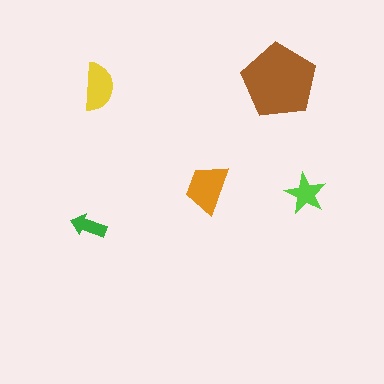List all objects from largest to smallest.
The brown pentagon, the orange trapezoid, the yellow semicircle, the lime star, the green arrow.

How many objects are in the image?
There are 5 objects in the image.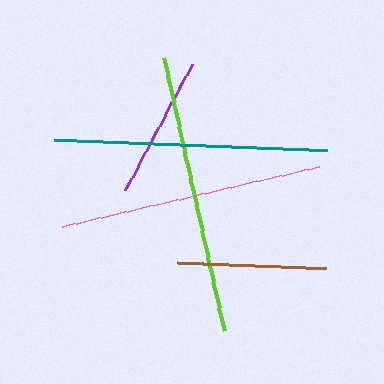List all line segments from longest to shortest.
From longest to shortest: lime, teal, pink, brown, purple.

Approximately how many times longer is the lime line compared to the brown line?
The lime line is approximately 1.9 times the length of the brown line.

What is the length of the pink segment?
The pink segment is approximately 264 pixels long.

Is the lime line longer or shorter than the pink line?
The lime line is longer than the pink line.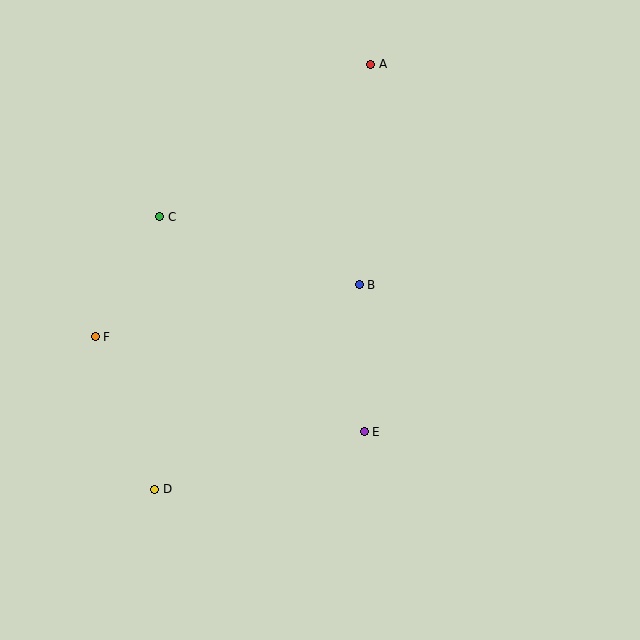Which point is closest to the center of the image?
Point B at (359, 285) is closest to the center.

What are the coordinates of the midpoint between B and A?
The midpoint between B and A is at (365, 174).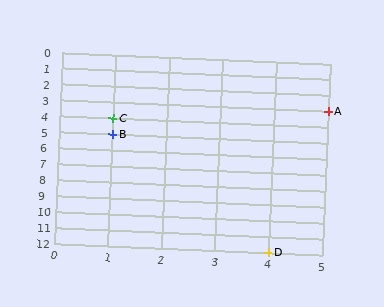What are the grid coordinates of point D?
Point D is at grid coordinates (4, 12).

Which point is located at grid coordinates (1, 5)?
Point B is at (1, 5).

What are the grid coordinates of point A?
Point A is at grid coordinates (5, 3).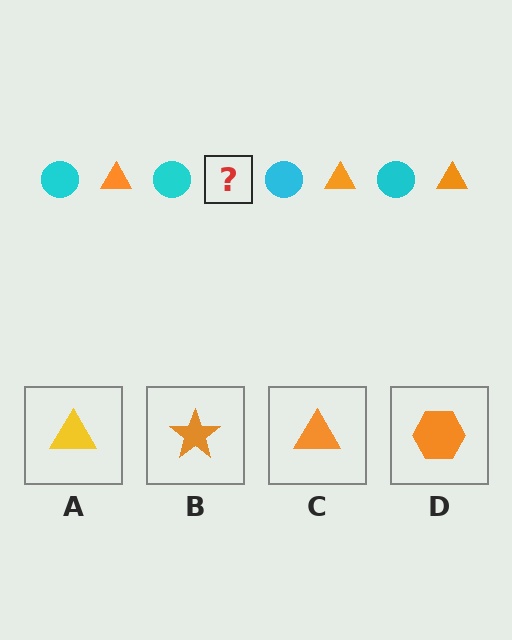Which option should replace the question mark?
Option C.